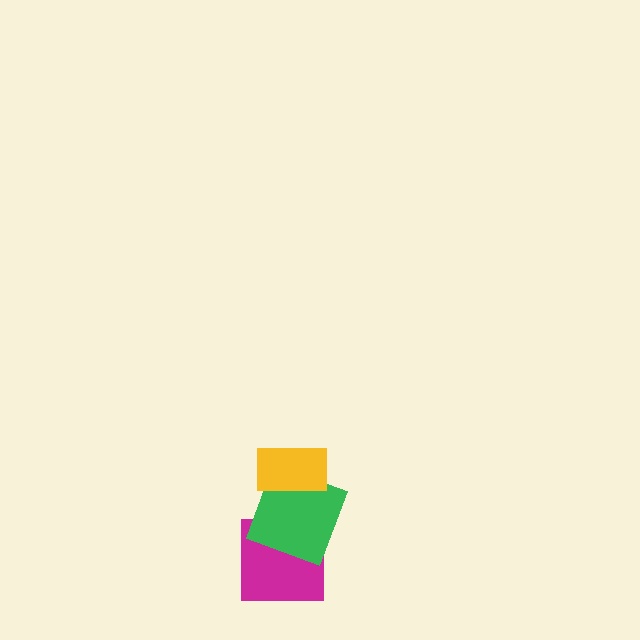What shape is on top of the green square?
The yellow rectangle is on top of the green square.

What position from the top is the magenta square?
The magenta square is 3rd from the top.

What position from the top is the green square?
The green square is 2nd from the top.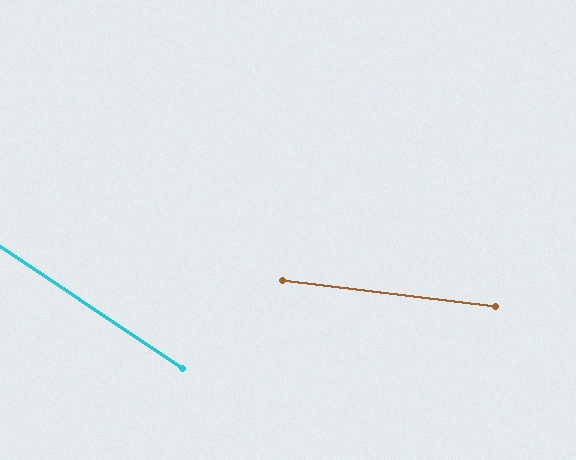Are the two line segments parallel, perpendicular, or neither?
Neither parallel nor perpendicular — they differ by about 27°.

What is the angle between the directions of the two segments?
Approximately 27 degrees.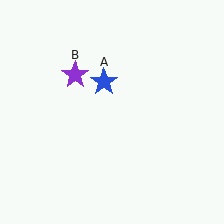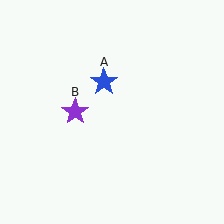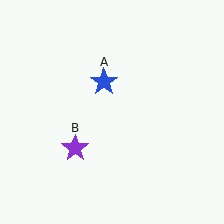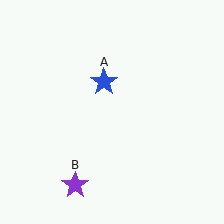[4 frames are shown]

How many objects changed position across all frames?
1 object changed position: purple star (object B).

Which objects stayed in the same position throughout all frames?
Blue star (object A) remained stationary.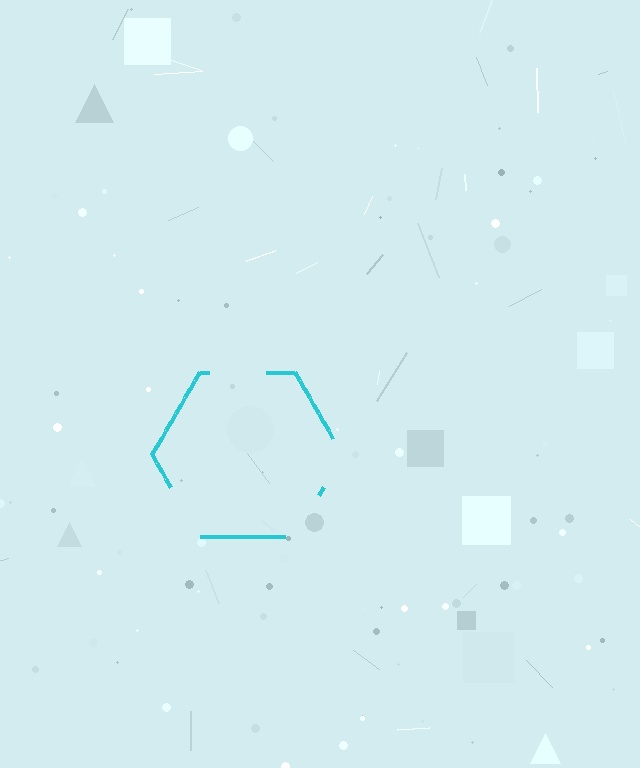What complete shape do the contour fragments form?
The contour fragments form a hexagon.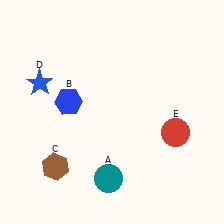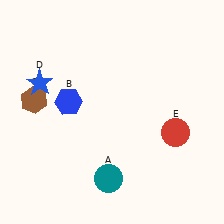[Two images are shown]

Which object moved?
The brown hexagon (C) moved up.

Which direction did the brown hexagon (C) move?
The brown hexagon (C) moved up.